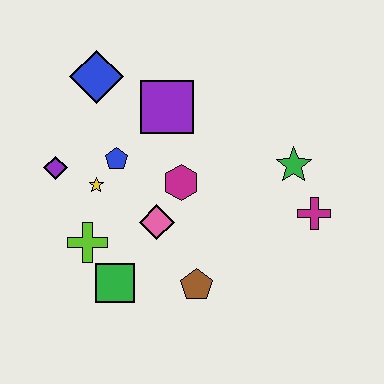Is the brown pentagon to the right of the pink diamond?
Yes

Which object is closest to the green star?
The magenta cross is closest to the green star.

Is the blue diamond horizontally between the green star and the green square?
No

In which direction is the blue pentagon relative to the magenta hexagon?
The blue pentagon is to the left of the magenta hexagon.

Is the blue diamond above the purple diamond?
Yes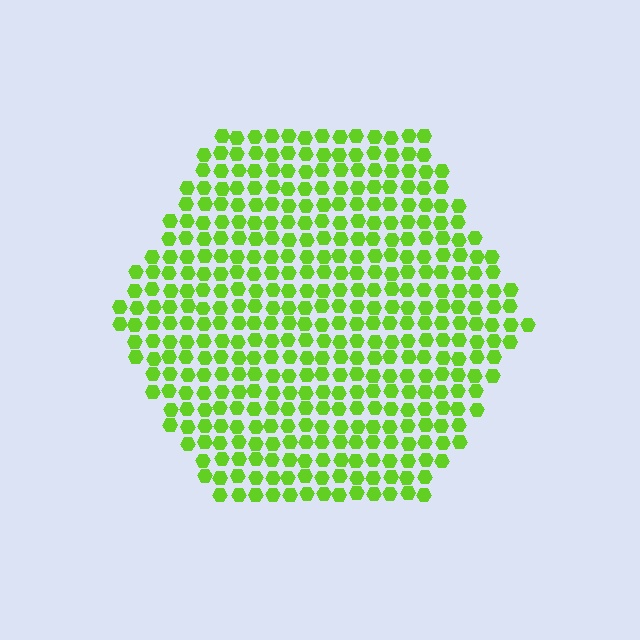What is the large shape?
The large shape is a hexagon.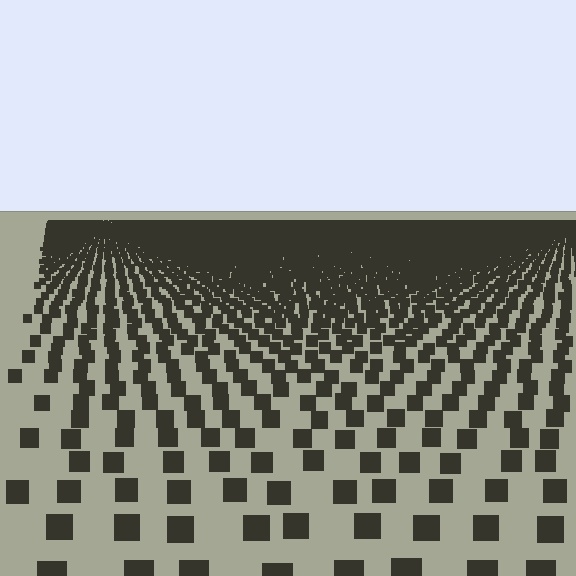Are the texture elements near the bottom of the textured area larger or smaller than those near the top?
Larger. Near the bottom, elements are closer to the viewer and appear at a bigger on-screen size.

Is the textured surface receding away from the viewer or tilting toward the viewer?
The surface is receding away from the viewer. Texture elements get smaller and denser toward the top.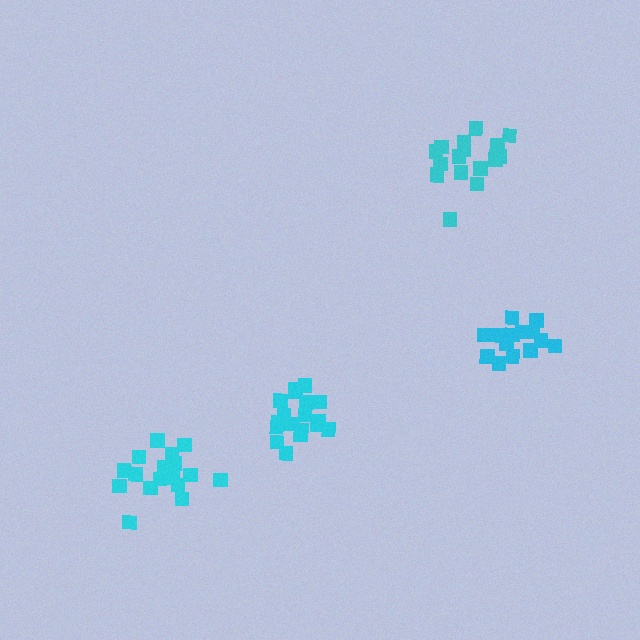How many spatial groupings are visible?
There are 4 spatial groupings.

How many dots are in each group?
Group 1: 18 dots, Group 2: 17 dots, Group 3: 15 dots, Group 4: 18 dots (68 total).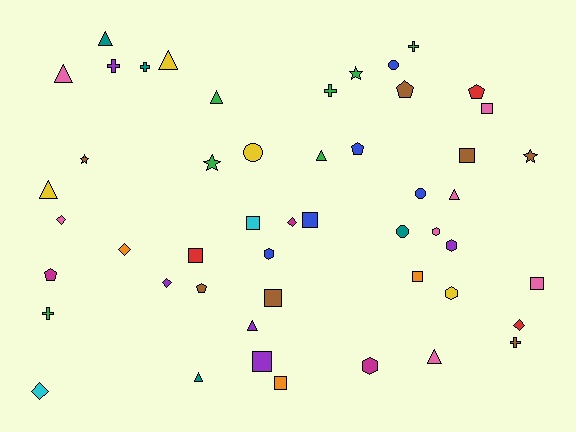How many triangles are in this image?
There are 10 triangles.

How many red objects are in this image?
There are 3 red objects.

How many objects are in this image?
There are 50 objects.